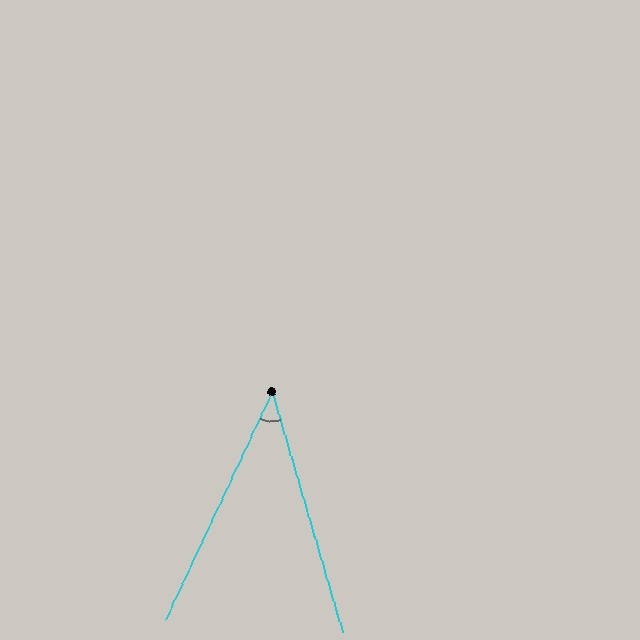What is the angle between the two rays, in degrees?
Approximately 41 degrees.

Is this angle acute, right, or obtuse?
It is acute.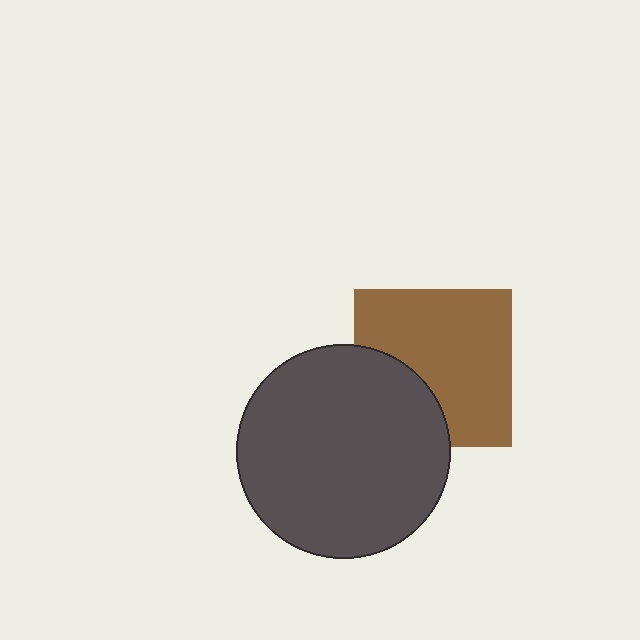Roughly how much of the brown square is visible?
Most of it is visible (roughly 70%).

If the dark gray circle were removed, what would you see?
You would see the complete brown square.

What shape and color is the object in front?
The object in front is a dark gray circle.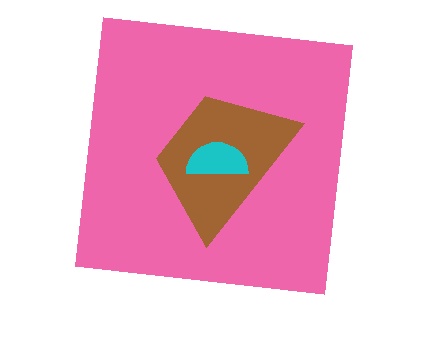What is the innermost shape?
The cyan semicircle.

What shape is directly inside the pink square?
The brown trapezoid.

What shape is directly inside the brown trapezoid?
The cyan semicircle.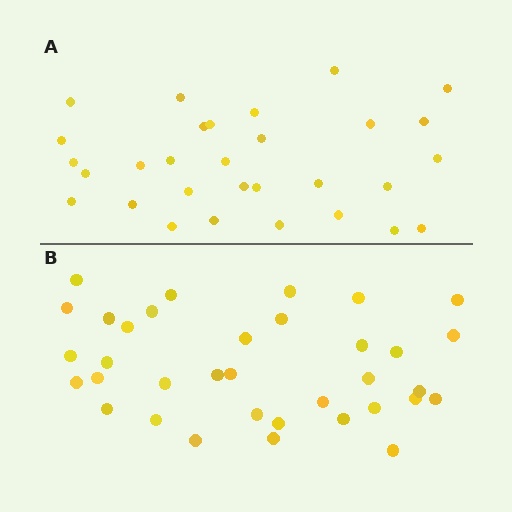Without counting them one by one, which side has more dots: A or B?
Region B (the bottom region) has more dots.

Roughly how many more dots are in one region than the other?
Region B has about 5 more dots than region A.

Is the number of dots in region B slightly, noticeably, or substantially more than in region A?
Region B has only slightly more — the two regions are fairly close. The ratio is roughly 1.2 to 1.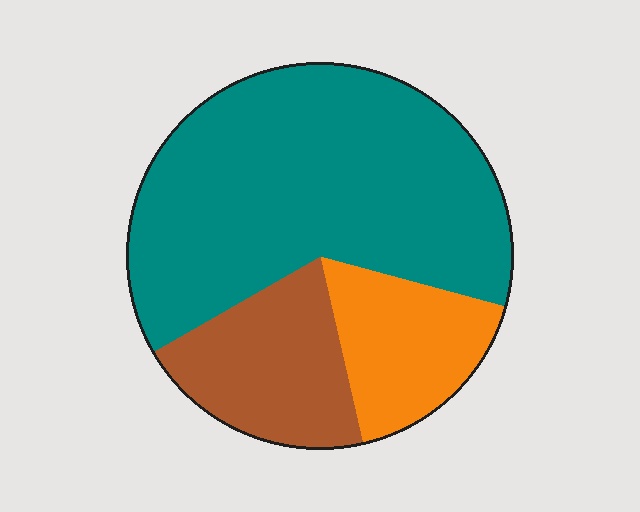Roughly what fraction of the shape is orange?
Orange covers around 15% of the shape.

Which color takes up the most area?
Teal, at roughly 65%.